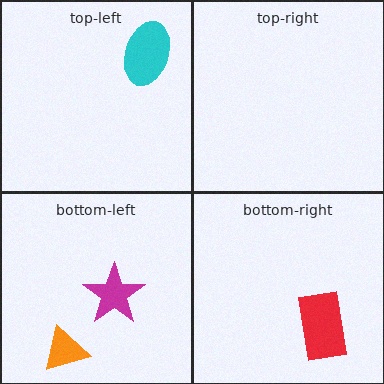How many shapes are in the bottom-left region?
2.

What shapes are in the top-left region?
The cyan ellipse.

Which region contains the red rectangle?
The bottom-right region.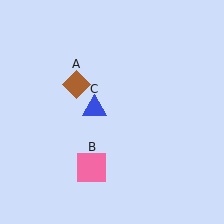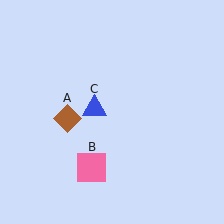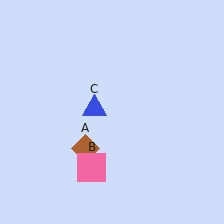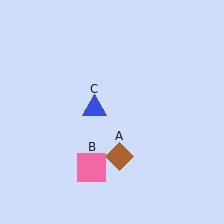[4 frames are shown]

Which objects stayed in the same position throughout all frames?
Pink square (object B) and blue triangle (object C) remained stationary.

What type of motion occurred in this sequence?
The brown diamond (object A) rotated counterclockwise around the center of the scene.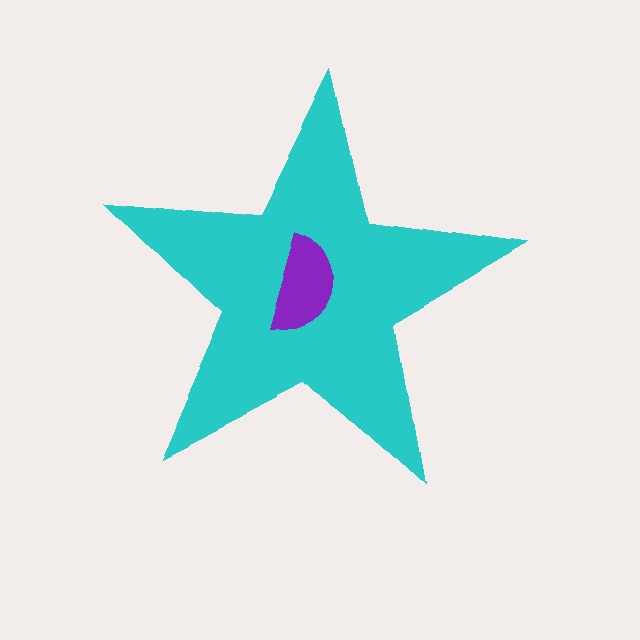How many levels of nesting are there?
2.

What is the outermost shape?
The cyan star.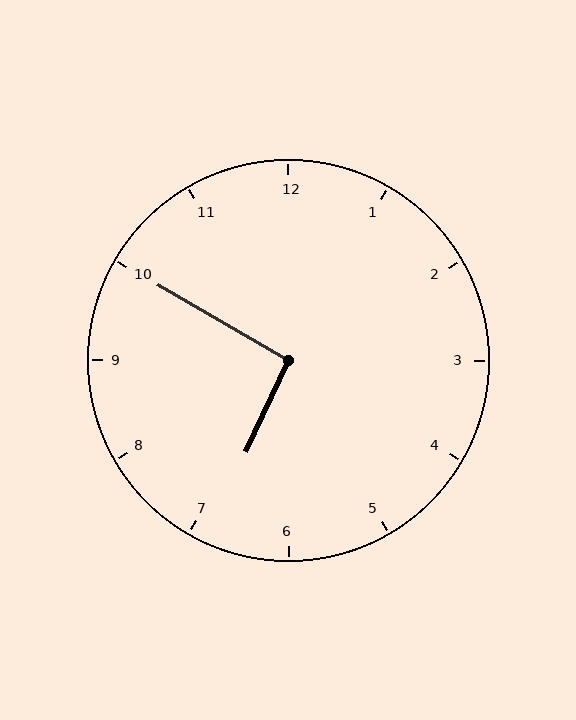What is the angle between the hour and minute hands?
Approximately 95 degrees.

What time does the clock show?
6:50.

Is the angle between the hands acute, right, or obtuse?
It is right.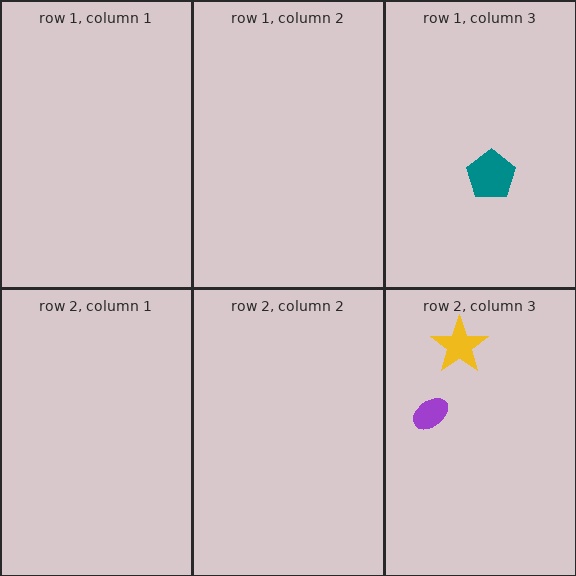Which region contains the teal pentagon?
The row 1, column 3 region.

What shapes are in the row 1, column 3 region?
The teal pentagon.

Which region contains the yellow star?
The row 2, column 3 region.